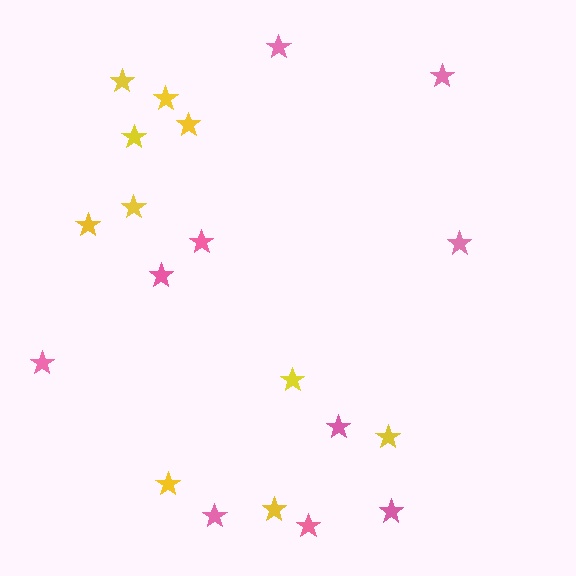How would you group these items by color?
There are 2 groups: one group of yellow stars (10) and one group of pink stars (10).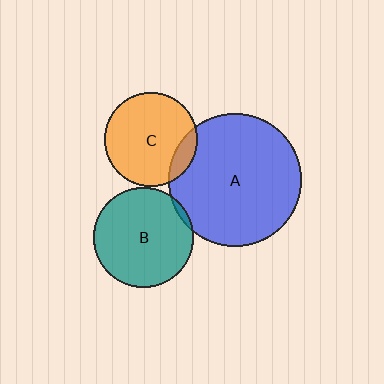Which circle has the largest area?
Circle A (blue).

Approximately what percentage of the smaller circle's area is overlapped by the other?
Approximately 15%.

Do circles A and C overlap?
Yes.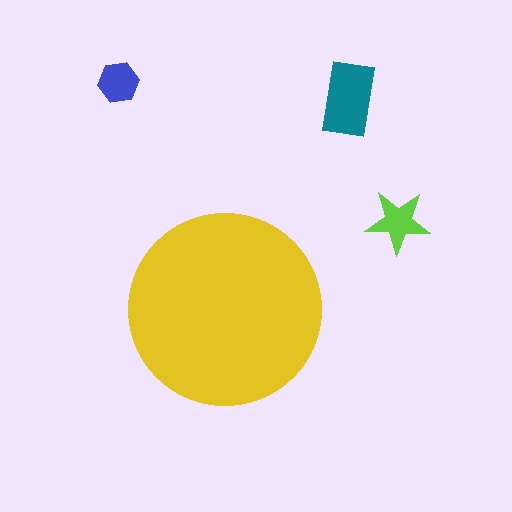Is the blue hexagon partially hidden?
No, the blue hexagon is fully visible.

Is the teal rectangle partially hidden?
No, the teal rectangle is fully visible.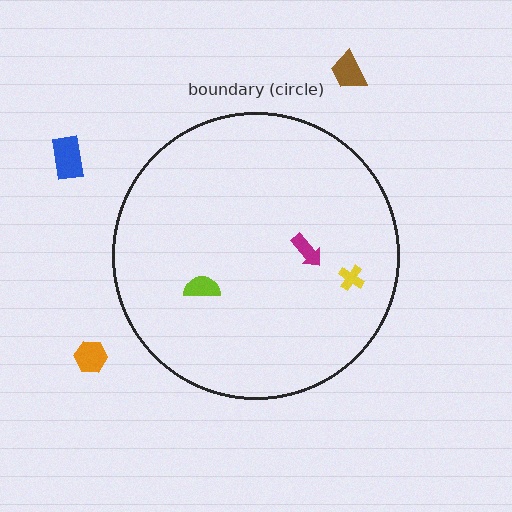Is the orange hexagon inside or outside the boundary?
Outside.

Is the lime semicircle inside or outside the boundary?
Inside.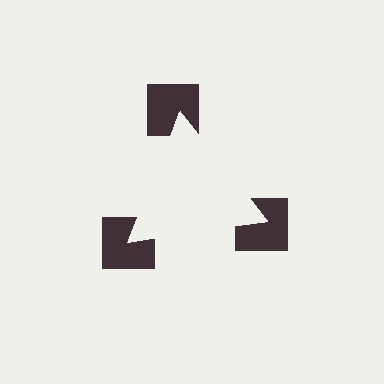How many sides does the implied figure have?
3 sides.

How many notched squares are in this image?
There are 3 — one at each vertex of the illusory triangle.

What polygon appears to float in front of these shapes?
An illusory triangle — its edges are inferred from the aligned wedge cuts in the notched squares, not physically drawn.